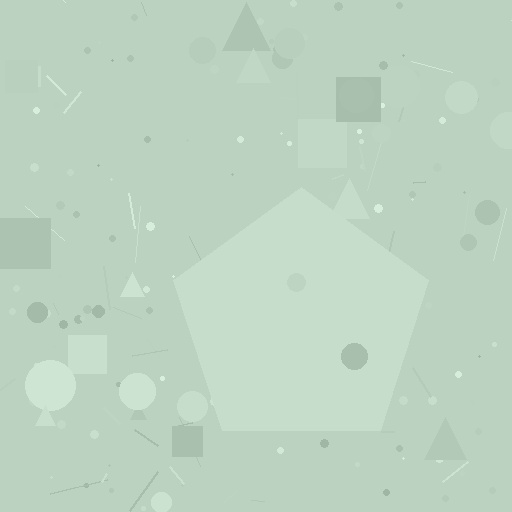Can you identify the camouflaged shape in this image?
The camouflaged shape is a pentagon.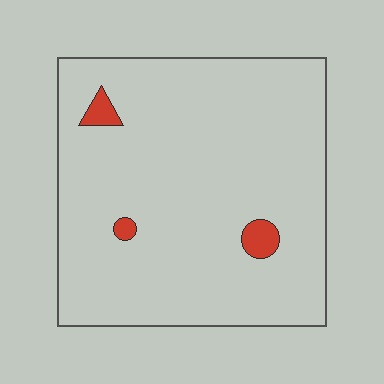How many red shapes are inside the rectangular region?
3.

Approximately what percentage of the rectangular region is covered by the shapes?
Approximately 5%.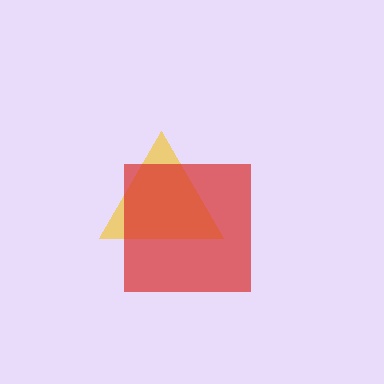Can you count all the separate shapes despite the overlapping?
Yes, there are 2 separate shapes.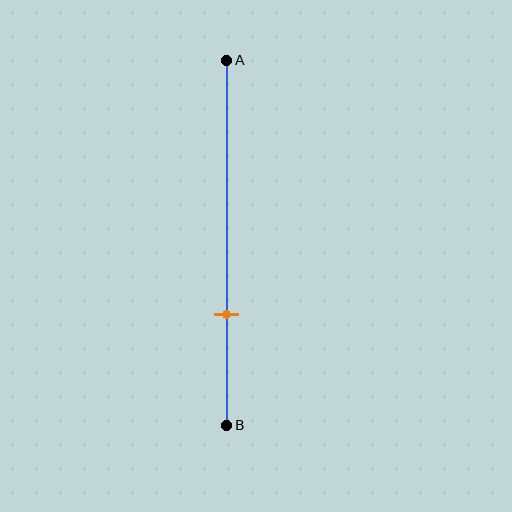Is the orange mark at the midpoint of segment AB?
No, the mark is at about 70% from A, not at the 50% midpoint.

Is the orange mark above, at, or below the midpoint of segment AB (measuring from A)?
The orange mark is below the midpoint of segment AB.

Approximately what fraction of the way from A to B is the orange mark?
The orange mark is approximately 70% of the way from A to B.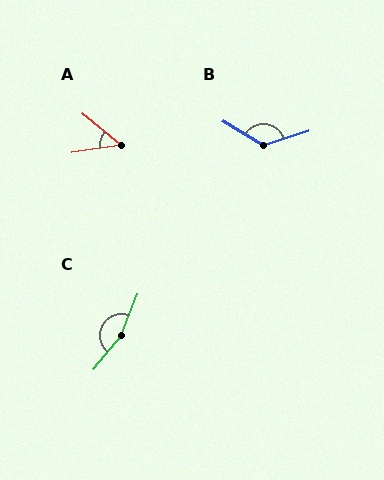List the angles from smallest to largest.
A (49°), B (130°), C (162°).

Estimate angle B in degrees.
Approximately 130 degrees.